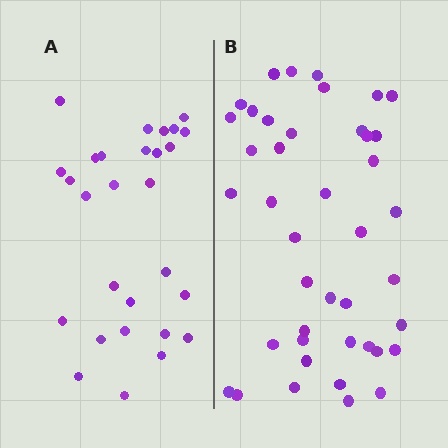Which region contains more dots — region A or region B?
Region B (the right region) has more dots.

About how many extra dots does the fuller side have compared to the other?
Region B has approximately 15 more dots than region A.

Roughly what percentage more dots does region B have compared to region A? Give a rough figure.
About 50% more.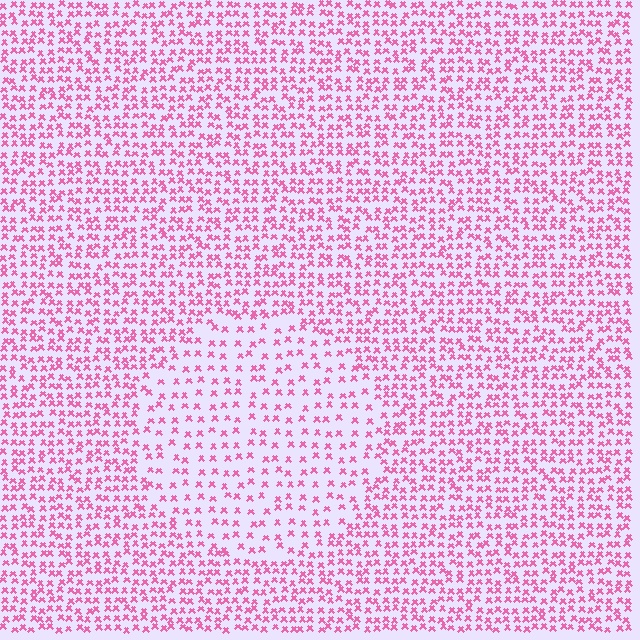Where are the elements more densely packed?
The elements are more densely packed outside the circle boundary.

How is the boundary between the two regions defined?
The boundary is defined by a change in element density (approximately 1.9x ratio). All elements are the same color, size, and shape.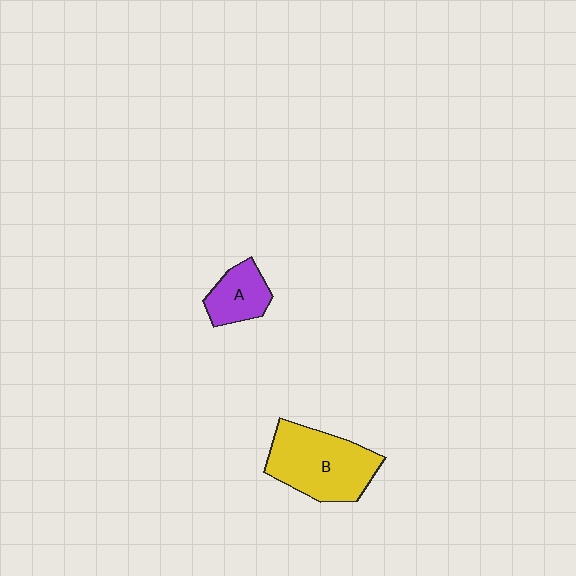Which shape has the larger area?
Shape B (yellow).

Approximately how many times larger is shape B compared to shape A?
Approximately 2.1 times.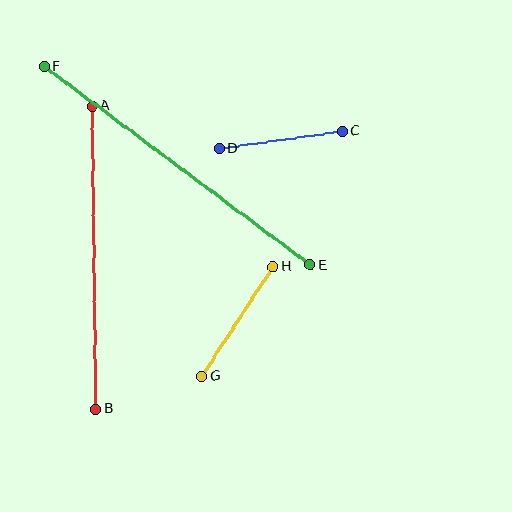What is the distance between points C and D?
The distance is approximately 124 pixels.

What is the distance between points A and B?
The distance is approximately 303 pixels.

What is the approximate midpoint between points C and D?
The midpoint is at approximately (281, 140) pixels.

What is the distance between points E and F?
The distance is approximately 331 pixels.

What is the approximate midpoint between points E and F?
The midpoint is at approximately (177, 166) pixels.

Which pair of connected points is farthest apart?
Points E and F are farthest apart.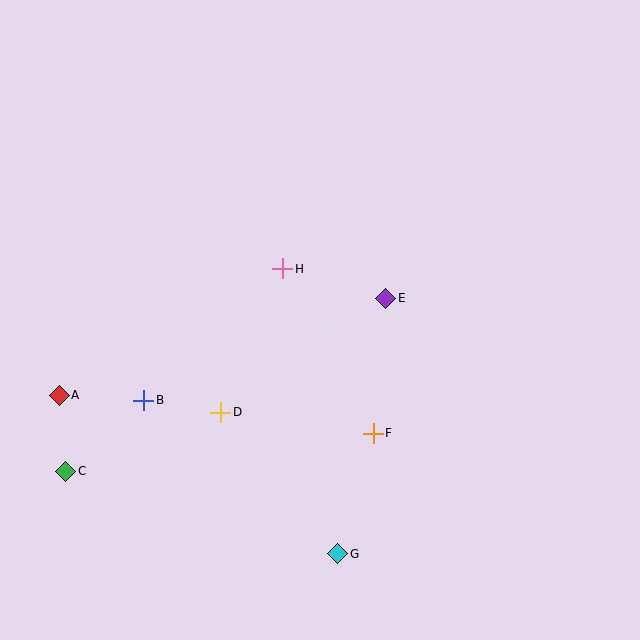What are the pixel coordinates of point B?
Point B is at (144, 400).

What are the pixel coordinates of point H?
Point H is at (283, 269).